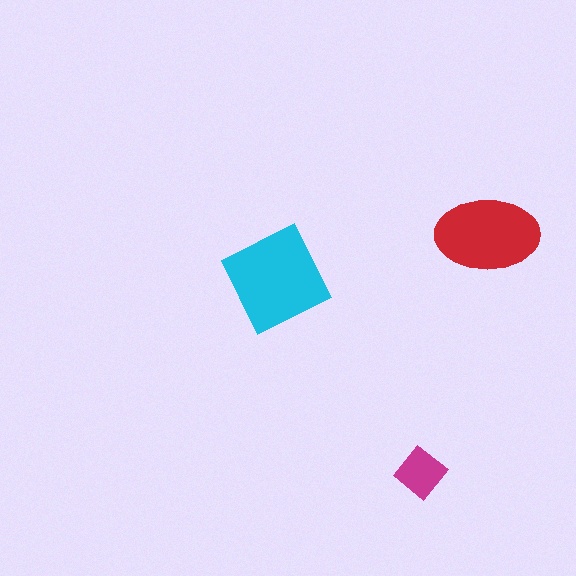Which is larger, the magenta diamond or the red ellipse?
The red ellipse.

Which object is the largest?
The cyan square.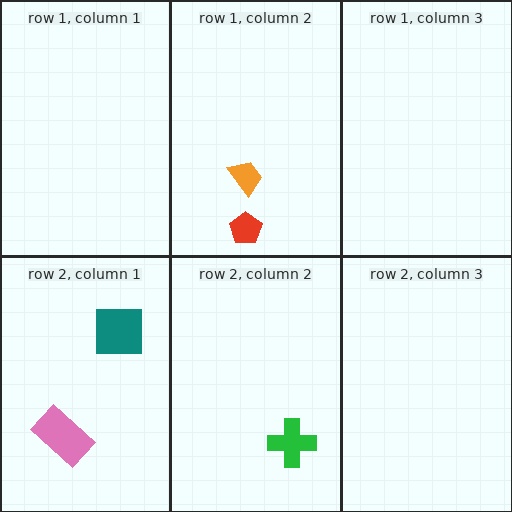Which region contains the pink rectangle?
The row 2, column 1 region.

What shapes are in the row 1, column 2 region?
The orange trapezoid, the red pentagon.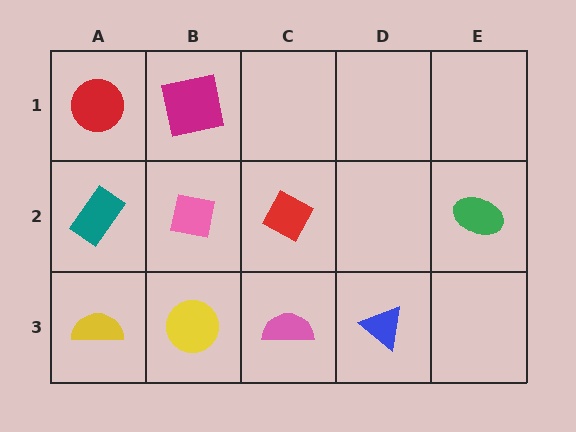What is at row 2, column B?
A pink square.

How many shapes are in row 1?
2 shapes.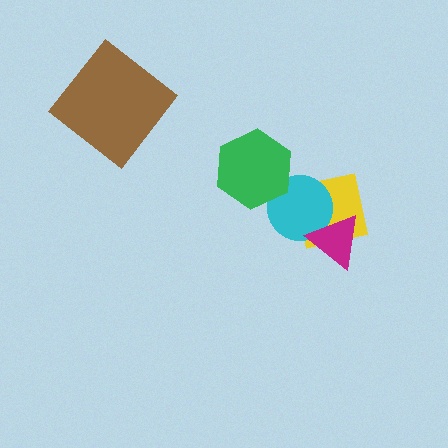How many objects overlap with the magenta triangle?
2 objects overlap with the magenta triangle.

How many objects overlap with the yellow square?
2 objects overlap with the yellow square.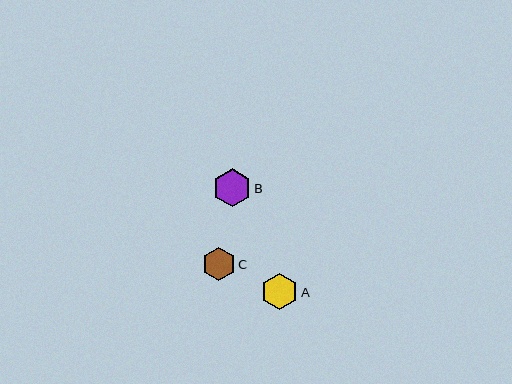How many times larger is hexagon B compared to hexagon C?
Hexagon B is approximately 1.2 times the size of hexagon C.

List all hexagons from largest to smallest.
From largest to smallest: B, A, C.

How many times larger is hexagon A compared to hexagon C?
Hexagon A is approximately 1.1 times the size of hexagon C.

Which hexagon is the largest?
Hexagon B is the largest with a size of approximately 39 pixels.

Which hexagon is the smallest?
Hexagon C is the smallest with a size of approximately 33 pixels.